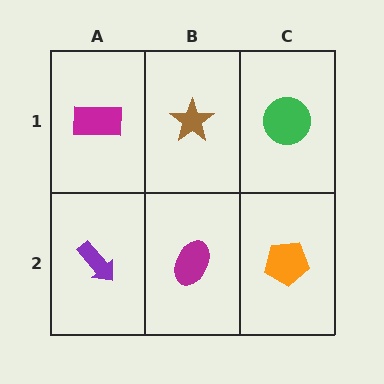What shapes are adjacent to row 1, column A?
A purple arrow (row 2, column A), a brown star (row 1, column B).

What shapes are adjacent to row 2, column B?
A brown star (row 1, column B), a purple arrow (row 2, column A), an orange pentagon (row 2, column C).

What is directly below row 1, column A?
A purple arrow.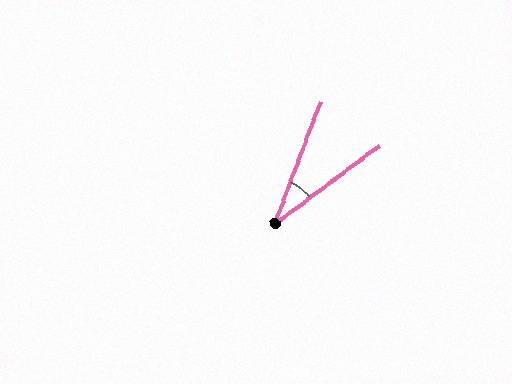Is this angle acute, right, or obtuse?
It is acute.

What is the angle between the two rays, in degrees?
Approximately 32 degrees.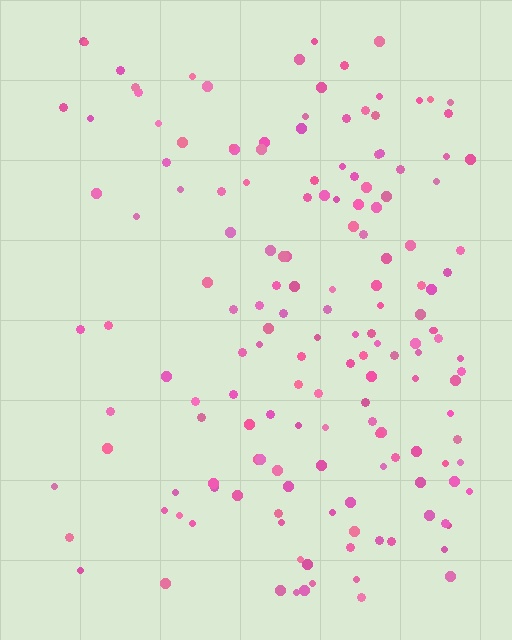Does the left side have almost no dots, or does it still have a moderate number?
Still a moderate number, just noticeably fewer than the right.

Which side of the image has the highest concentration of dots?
The right.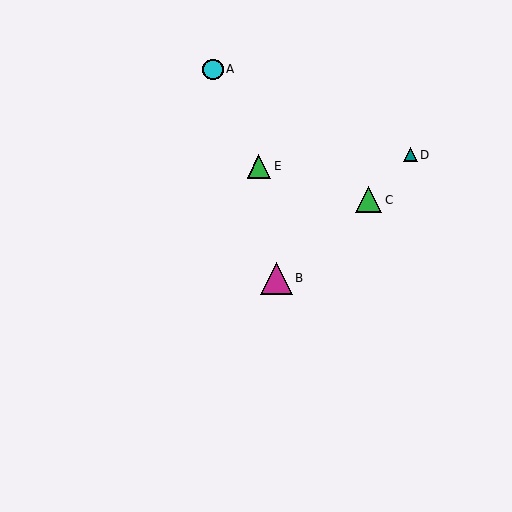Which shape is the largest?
The magenta triangle (labeled B) is the largest.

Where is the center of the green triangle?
The center of the green triangle is at (369, 200).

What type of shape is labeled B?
Shape B is a magenta triangle.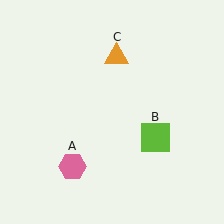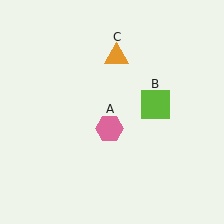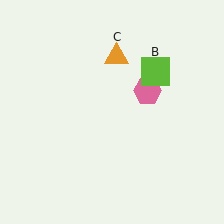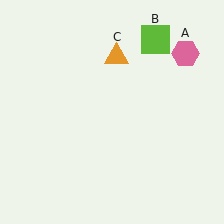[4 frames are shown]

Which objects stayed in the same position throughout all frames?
Orange triangle (object C) remained stationary.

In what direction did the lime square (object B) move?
The lime square (object B) moved up.